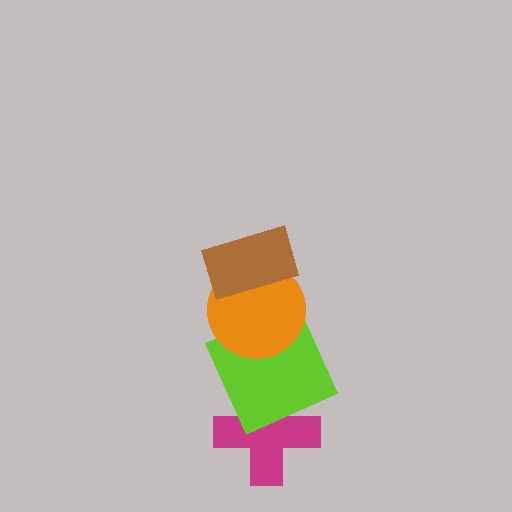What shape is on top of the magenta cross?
The lime square is on top of the magenta cross.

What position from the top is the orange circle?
The orange circle is 2nd from the top.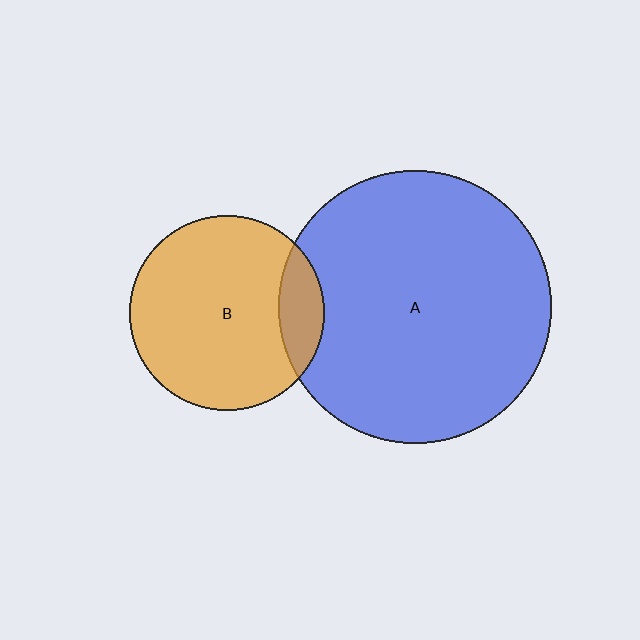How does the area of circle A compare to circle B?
Approximately 2.0 times.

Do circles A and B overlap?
Yes.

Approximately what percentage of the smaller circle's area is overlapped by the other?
Approximately 15%.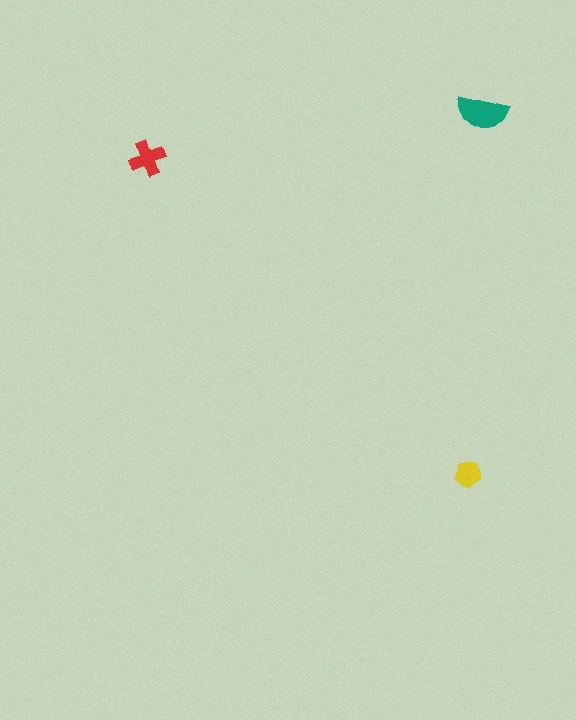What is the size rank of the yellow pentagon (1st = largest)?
3rd.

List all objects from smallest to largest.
The yellow pentagon, the red cross, the teal semicircle.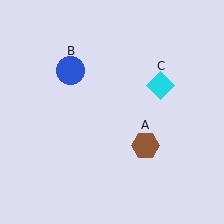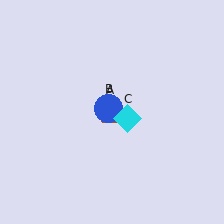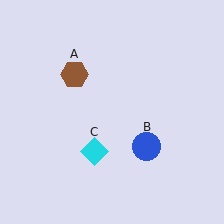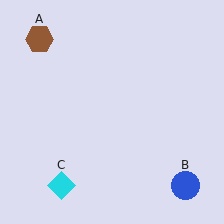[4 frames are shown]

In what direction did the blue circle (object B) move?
The blue circle (object B) moved down and to the right.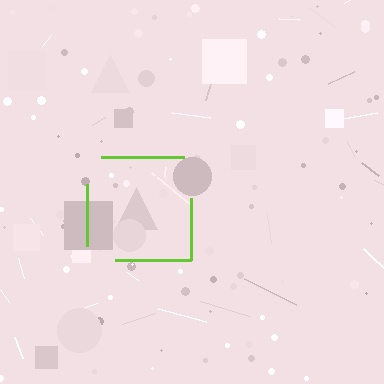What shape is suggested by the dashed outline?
The dashed outline suggests a square.